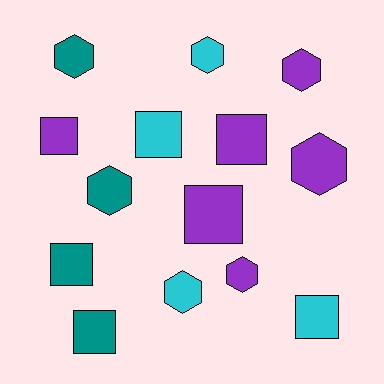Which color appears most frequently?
Purple, with 6 objects.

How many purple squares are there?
There are 3 purple squares.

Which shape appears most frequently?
Square, with 7 objects.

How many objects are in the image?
There are 14 objects.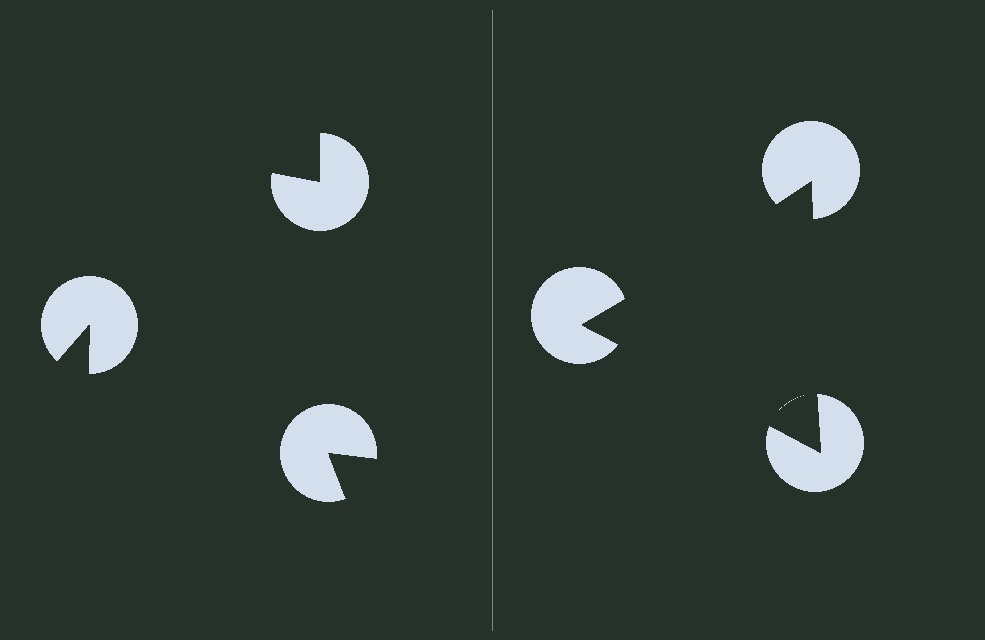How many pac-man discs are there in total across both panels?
6 — 3 on each side.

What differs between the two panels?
The pac-man discs are positioned identically on both sides; only the wedge orientations differ. On the right they align to a triangle; on the left they are misaligned.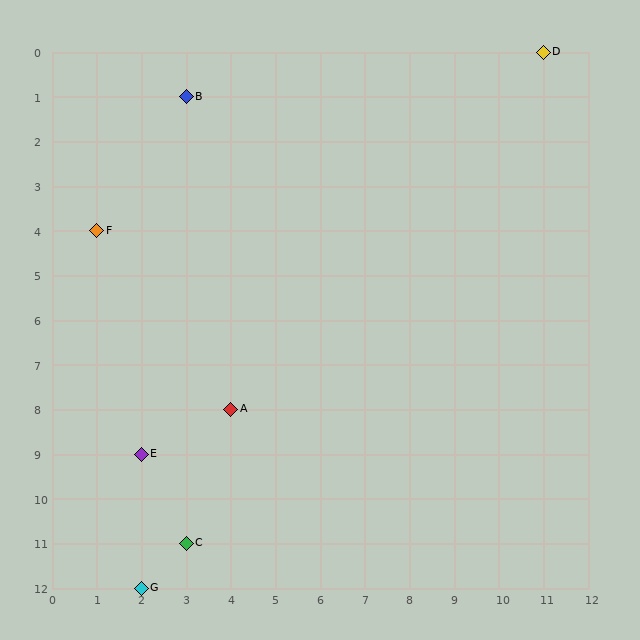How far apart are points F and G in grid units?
Points F and G are 1 column and 8 rows apart (about 8.1 grid units diagonally).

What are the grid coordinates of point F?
Point F is at grid coordinates (1, 4).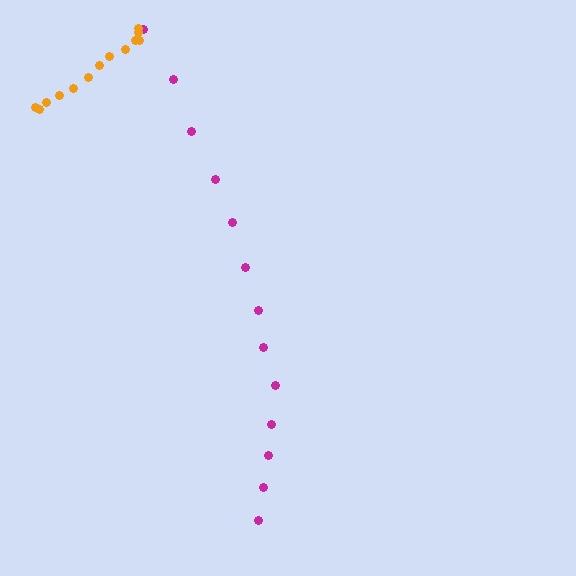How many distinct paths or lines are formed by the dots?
There are 2 distinct paths.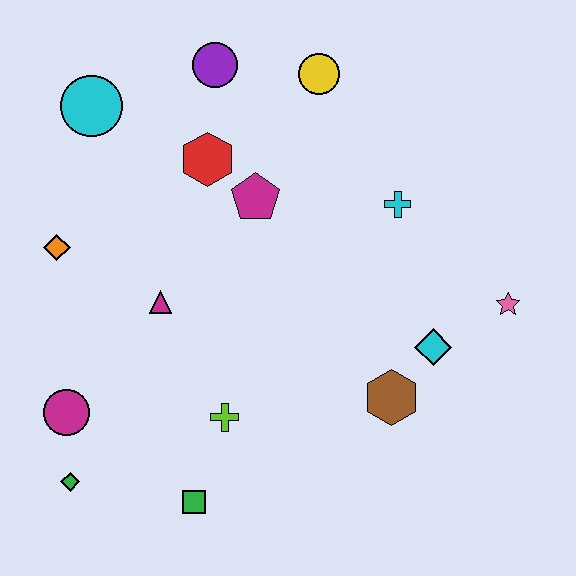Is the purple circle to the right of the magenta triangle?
Yes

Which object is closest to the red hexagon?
The magenta pentagon is closest to the red hexagon.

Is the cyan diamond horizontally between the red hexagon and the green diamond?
No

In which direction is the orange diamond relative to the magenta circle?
The orange diamond is above the magenta circle.